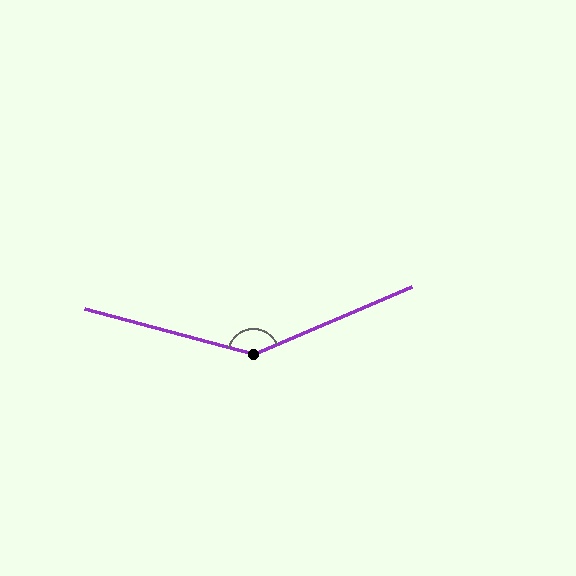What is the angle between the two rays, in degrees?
Approximately 142 degrees.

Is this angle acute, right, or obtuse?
It is obtuse.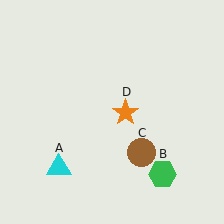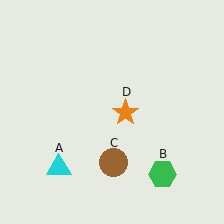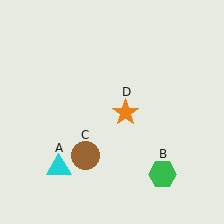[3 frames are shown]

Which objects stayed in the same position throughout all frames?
Cyan triangle (object A) and green hexagon (object B) and orange star (object D) remained stationary.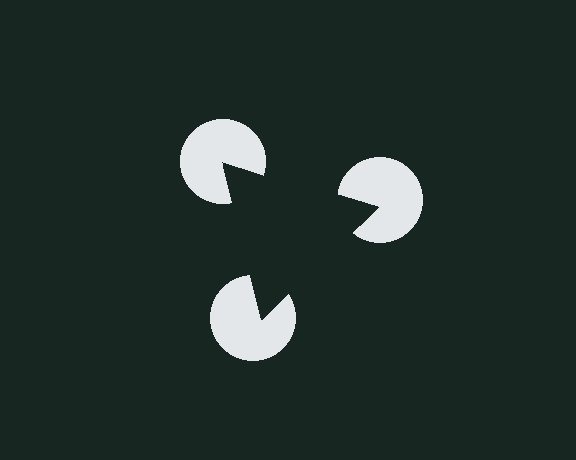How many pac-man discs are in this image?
There are 3 — one at each vertex of the illusory triangle.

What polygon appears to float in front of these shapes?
An illusory triangle — its edges are inferred from the aligned wedge cuts in the pac-man discs, not physically drawn.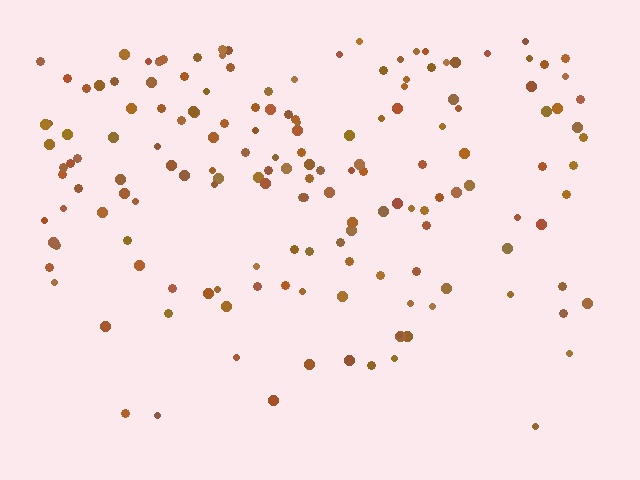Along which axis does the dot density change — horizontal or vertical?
Vertical.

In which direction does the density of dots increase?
From bottom to top, with the top side densest.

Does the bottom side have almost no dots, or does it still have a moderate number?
Still a moderate number, just noticeably fewer than the top.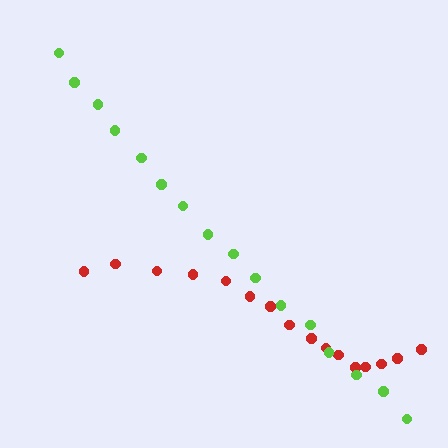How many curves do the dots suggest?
There are 2 distinct paths.